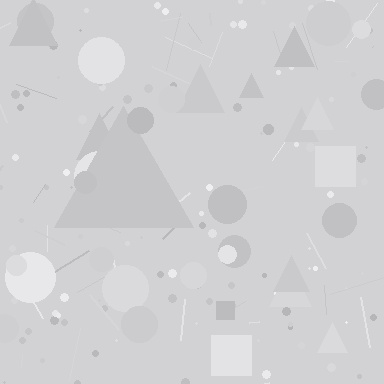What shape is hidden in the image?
A triangle is hidden in the image.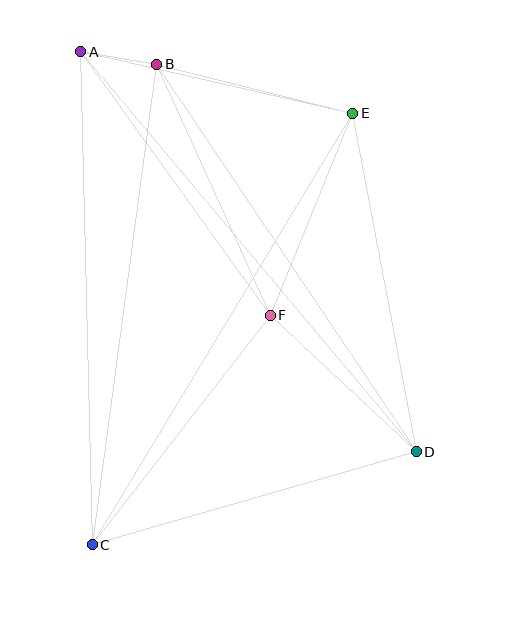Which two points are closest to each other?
Points A and B are closest to each other.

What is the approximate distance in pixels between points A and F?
The distance between A and F is approximately 325 pixels.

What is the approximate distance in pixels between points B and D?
The distance between B and D is approximately 466 pixels.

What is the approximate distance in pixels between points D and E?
The distance between D and E is approximately 344 pixels.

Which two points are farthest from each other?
Points A and D are farthest from each other.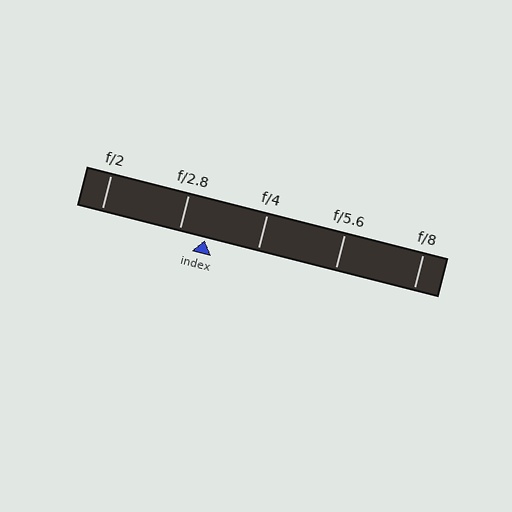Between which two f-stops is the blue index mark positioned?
The index mark is between f/2.8 and f/4.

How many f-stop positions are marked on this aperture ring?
There are 5 f-stop positions marked.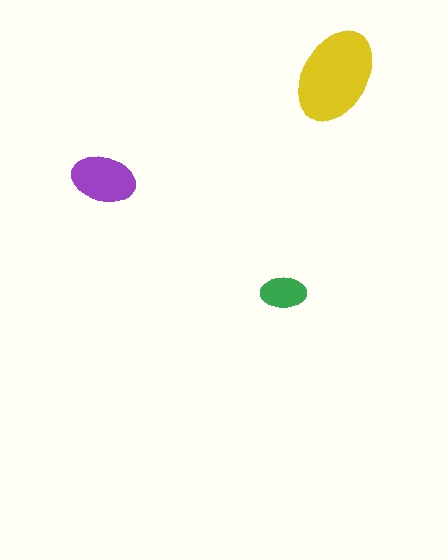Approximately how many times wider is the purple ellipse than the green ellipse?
About 1.5 times wider.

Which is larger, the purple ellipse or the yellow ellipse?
The yellow one.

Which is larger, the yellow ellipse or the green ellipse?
The yellow one.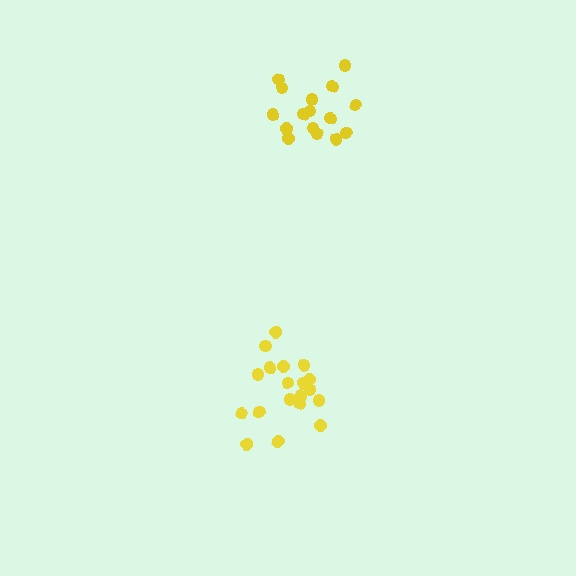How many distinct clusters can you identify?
There are 2 distinct clusters.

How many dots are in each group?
Group 1: 16 dots, Group 2: 19 dots (35 total).